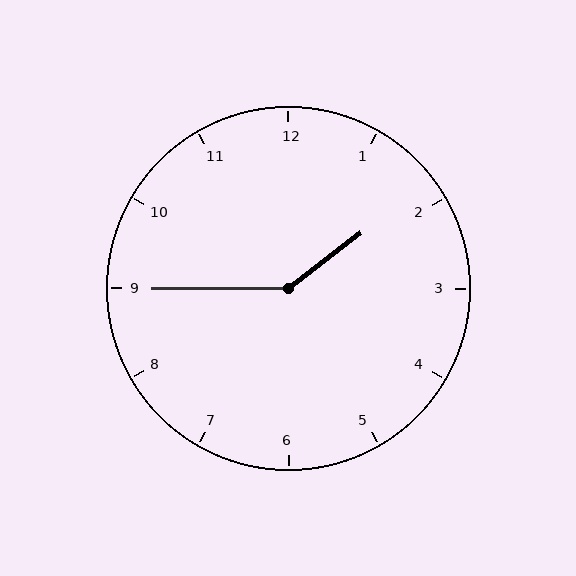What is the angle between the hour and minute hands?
Approximately 142 degrees.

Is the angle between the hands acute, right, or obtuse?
It is obtuse.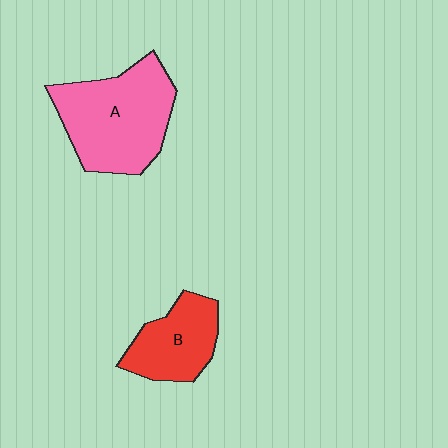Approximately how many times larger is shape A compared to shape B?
Approximately 1.7 times.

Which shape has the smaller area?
Shape B (red).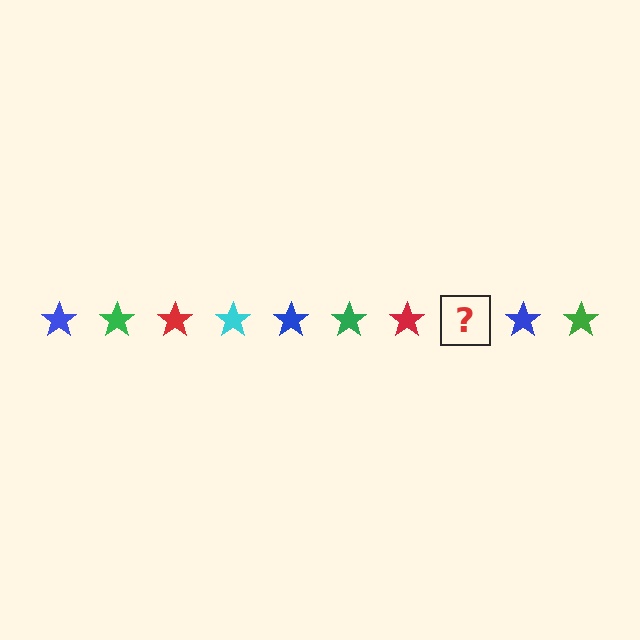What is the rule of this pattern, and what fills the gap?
The rule is that the pattern cycles through blue, green, red, cyan stars. The gap should be filled with a cyan star.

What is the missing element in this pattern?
The missing element is a cyan star.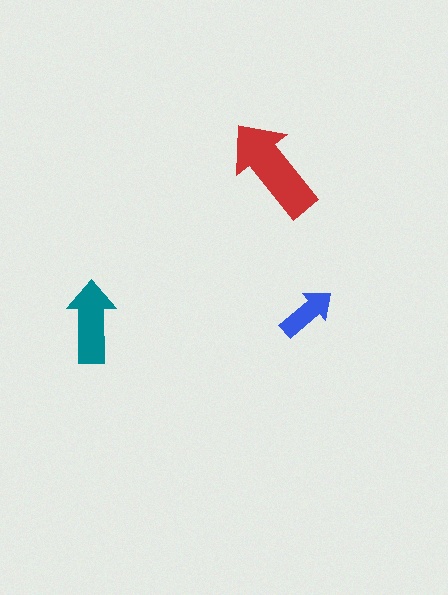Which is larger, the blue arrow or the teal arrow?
The teal one.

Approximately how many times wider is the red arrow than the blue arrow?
About 2 times wider.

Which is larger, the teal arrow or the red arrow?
The red one.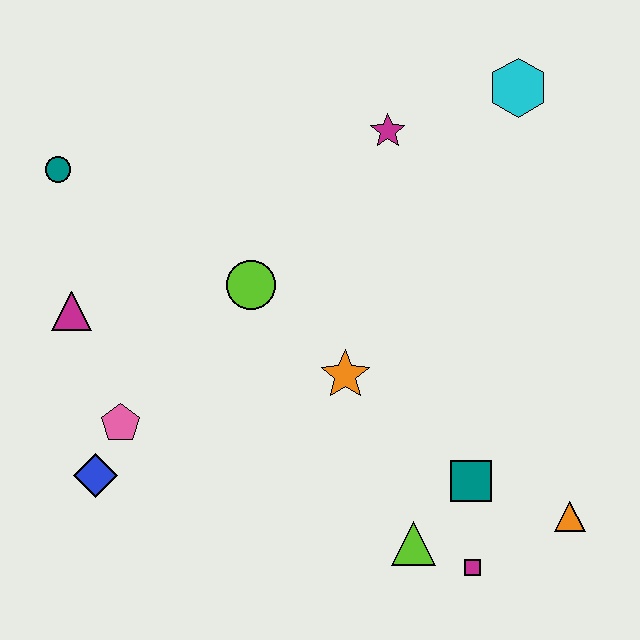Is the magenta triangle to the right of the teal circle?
Yes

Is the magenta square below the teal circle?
Yes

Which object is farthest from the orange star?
The teal circle is farthest from the orange star.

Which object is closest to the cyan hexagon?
The magenta star is closest to the cyan hexagon.